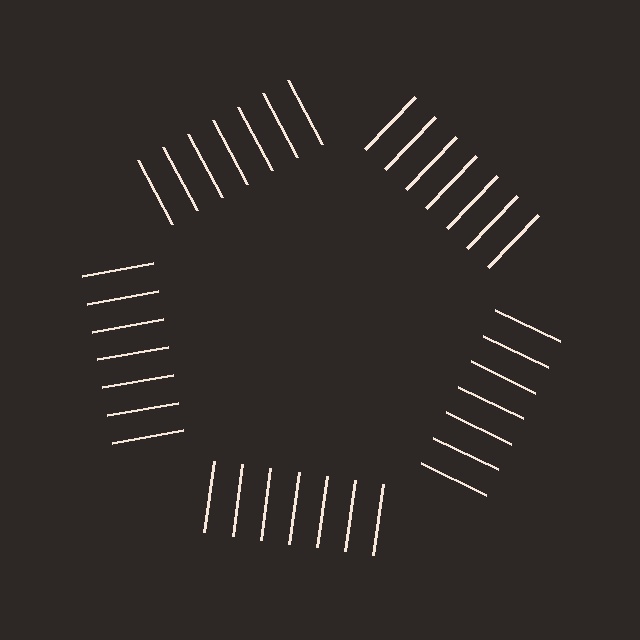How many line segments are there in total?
35 — 7 along each of the 5 edges.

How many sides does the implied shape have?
5 sides — the line-ends trace a pentagon.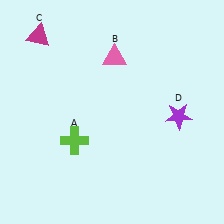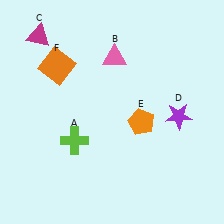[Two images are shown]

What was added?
An orange pentagon (E), an orange square (F) were added in Image 2.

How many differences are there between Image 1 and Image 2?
There are 2 differences between the two images.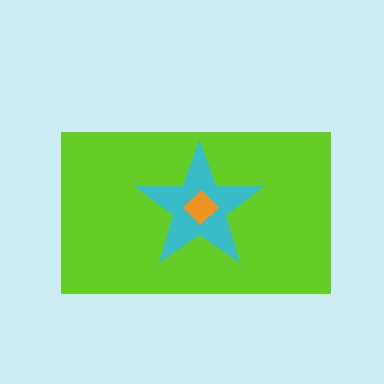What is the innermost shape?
The orange diamond.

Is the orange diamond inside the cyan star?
Yes.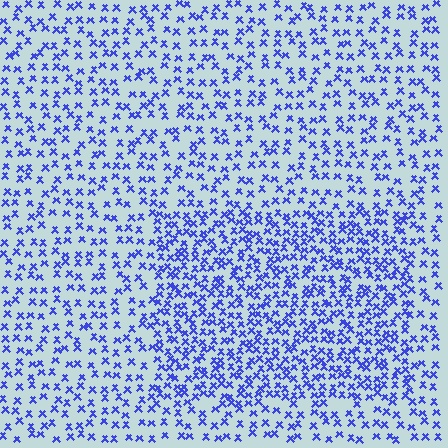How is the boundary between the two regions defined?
The boundary is defined by a change in element density (approximately 1.8x ratio). All elements are the same color, size, and shape.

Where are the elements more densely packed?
The elements are more densely packed inside the rectangle boundary.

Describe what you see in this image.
The image contains small blue elements arranged at two different densities. A rectangle-shaped region is visible where the elements are more densely packed than the surrounding area.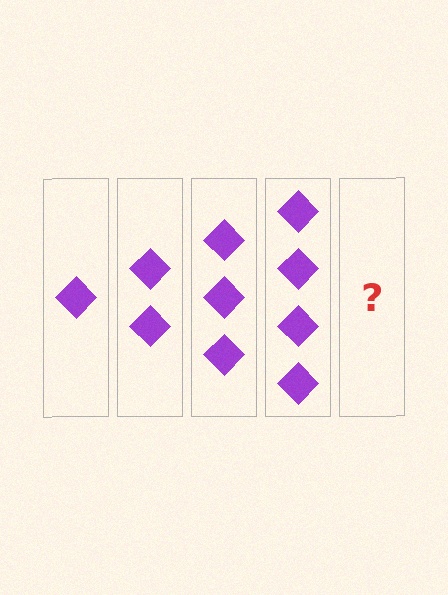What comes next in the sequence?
The next element should be 5 diamonds.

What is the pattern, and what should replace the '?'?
The pattern is that each step adds one more diamond. The '?' should be 5 diamonds.